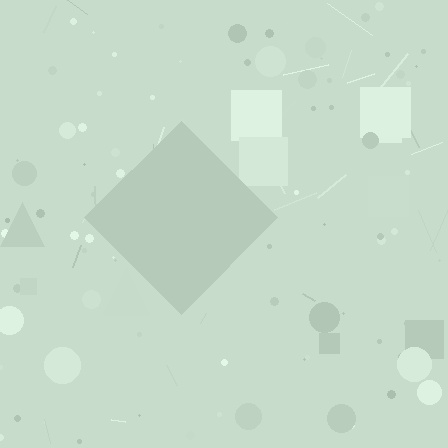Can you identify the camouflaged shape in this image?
The camouflaged shape is a diamond.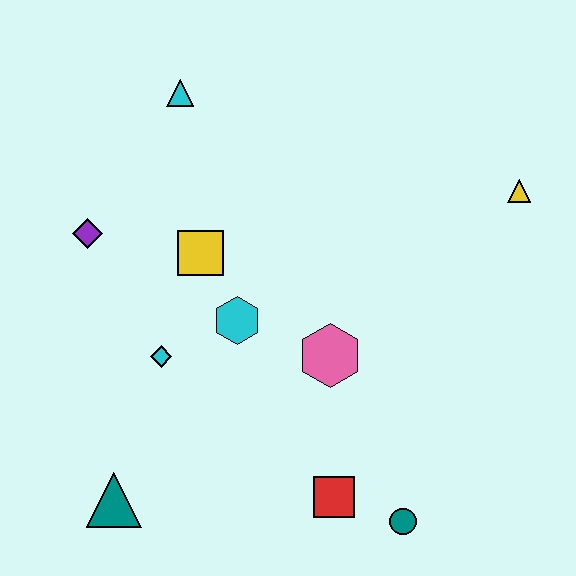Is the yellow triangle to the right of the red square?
Yes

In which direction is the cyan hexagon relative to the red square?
The cyan hexagon is above the red square.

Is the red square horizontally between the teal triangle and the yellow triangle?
Yes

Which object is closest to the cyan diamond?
The cyan hexagon is closest to the cyan diamond.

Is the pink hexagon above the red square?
Yes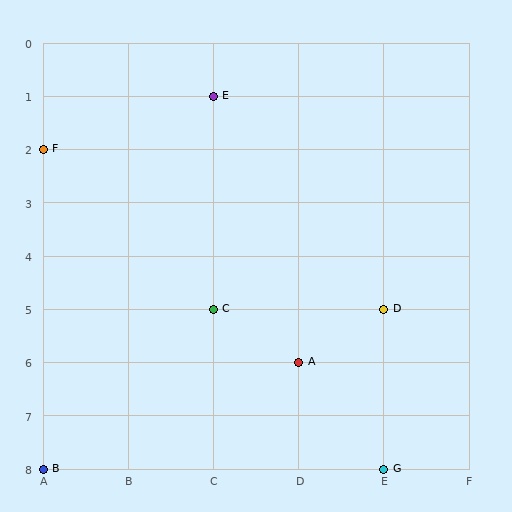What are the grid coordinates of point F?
Point F is at grid coordinates (A, 2).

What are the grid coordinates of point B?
Point B is at grid coordinates (A, 8).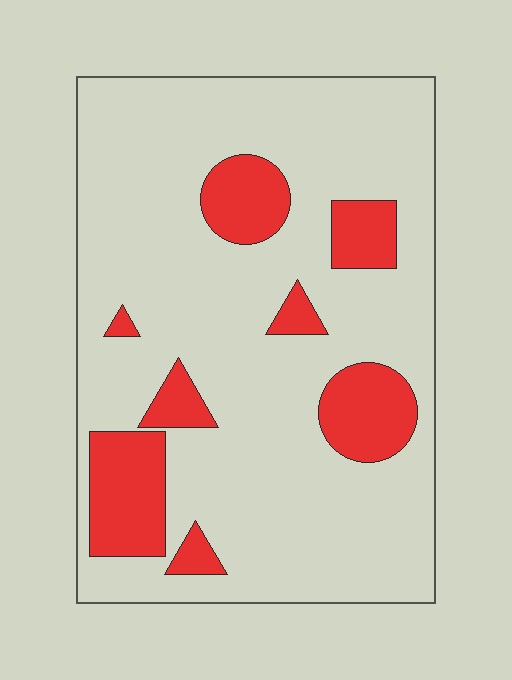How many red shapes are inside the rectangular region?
8.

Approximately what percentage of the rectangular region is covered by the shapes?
Approximately 20%.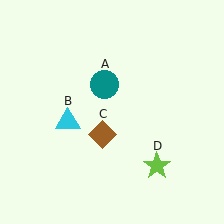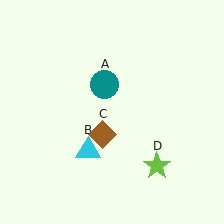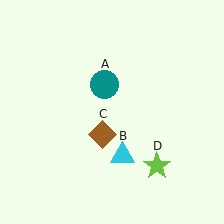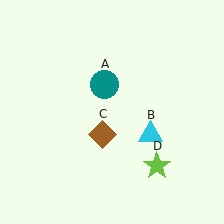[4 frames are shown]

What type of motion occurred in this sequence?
The cyan triangle (object B) rotated counterclockwise around the center of the scene.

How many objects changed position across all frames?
1 object changed position: cyan triangle (object B).